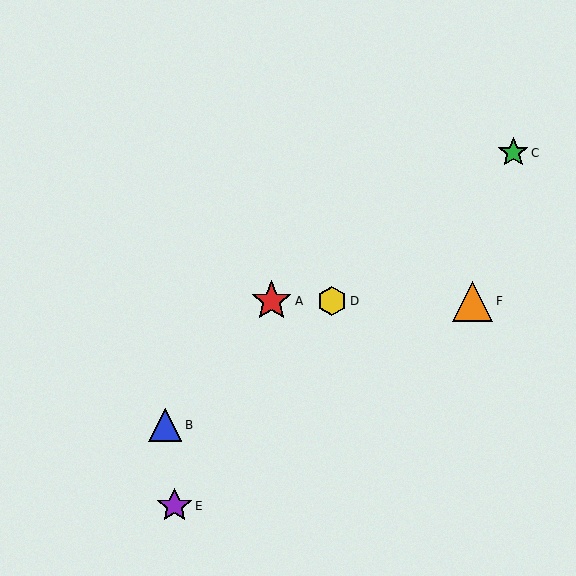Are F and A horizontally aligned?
Yes, both are at y≈301.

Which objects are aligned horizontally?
Objects A, D, F are aligned horizontally.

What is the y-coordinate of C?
Object C is at y≈153.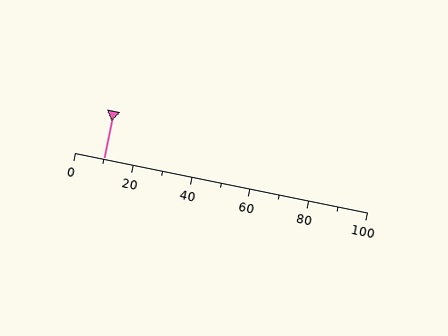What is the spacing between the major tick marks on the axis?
The major ticks are spaced 20 apart.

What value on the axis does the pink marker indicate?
The marker indicates approximately 10.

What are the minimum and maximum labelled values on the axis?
The axis runs from 0 to 100.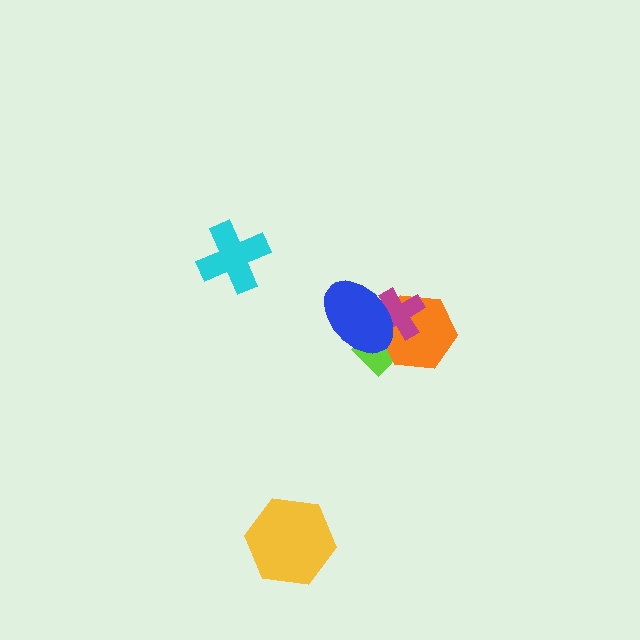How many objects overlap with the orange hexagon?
3 objects overlap with the orange hexagon.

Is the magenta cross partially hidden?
Yes, it is partially covered by another shape.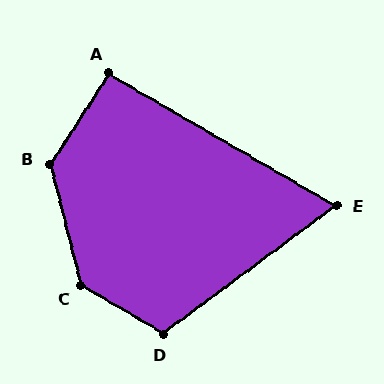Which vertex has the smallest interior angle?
E, at approximately 67 degrees.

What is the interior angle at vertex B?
Approximately 133 degrees (obtuse).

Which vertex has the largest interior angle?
C, at approximately 135 degrees.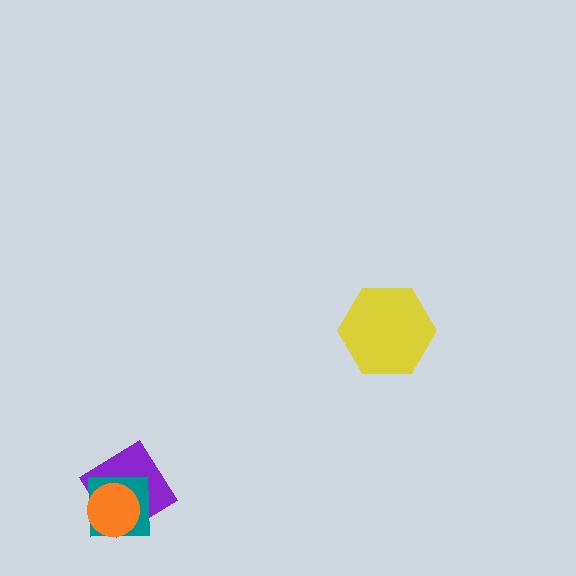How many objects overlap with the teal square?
2 objects overlap with the teal square.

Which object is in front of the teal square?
The orange circle is in front of the teal square.